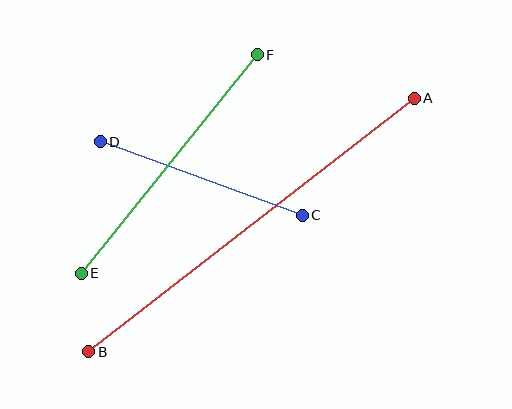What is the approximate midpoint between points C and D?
The midpoint is at approximately (201, 179) pixels.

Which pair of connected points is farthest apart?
Points A and B are farthest apart.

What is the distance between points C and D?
The distance is approximately 215 pixels.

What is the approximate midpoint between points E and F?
The midpoint is at approximately (169, 164) pixels.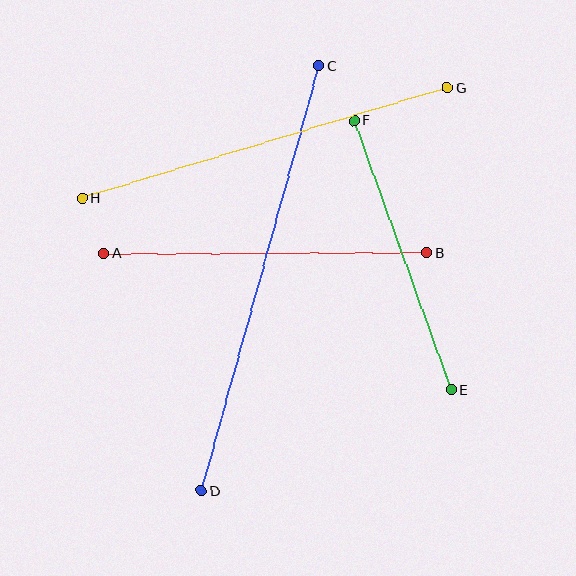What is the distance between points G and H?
The distance is approximately 381 pixels.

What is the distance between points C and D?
The distance is approximately 441 pixels.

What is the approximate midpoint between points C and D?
The midpoint is at approximately (260, 278) pixels.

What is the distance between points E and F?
The distance is approximately 286 pixels.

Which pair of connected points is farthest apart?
Points C and D are farthest apart.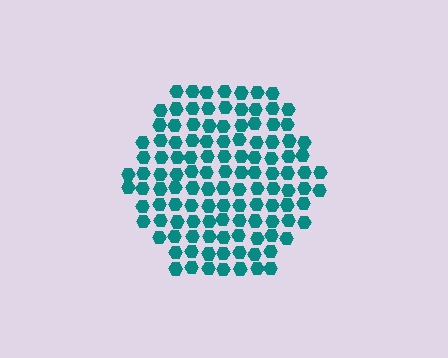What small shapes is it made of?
It is made of small hexagons.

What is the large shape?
The large shape is a hexagon.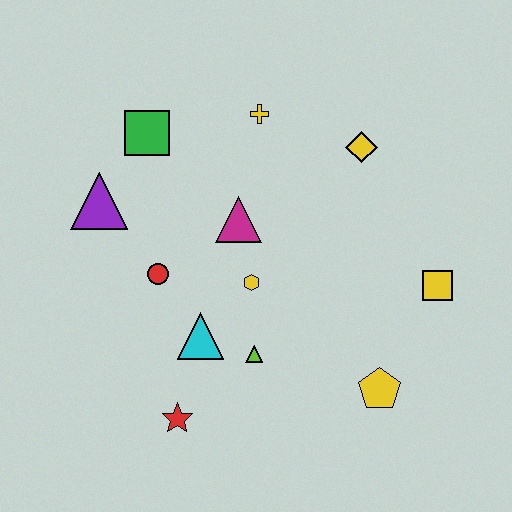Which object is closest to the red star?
The cyan triangle is closest to the red star.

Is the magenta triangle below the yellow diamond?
Yes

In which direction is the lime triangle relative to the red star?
The lime triangle is to the right of the red star.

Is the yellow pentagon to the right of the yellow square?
No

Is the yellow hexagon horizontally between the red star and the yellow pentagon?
Yes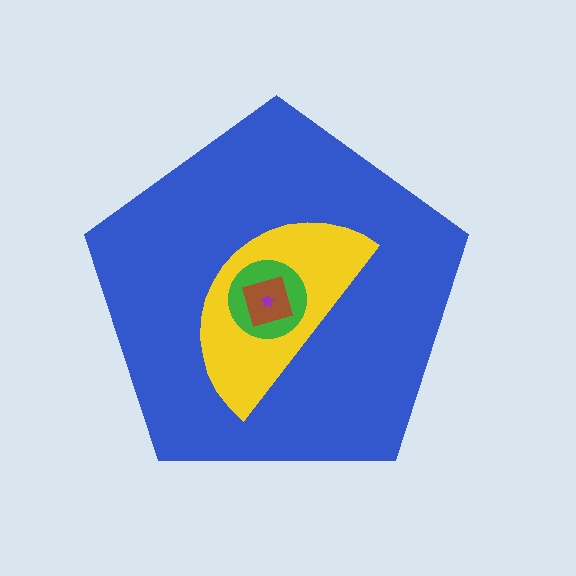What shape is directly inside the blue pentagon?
The yellow semicircle.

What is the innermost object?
The purple star.